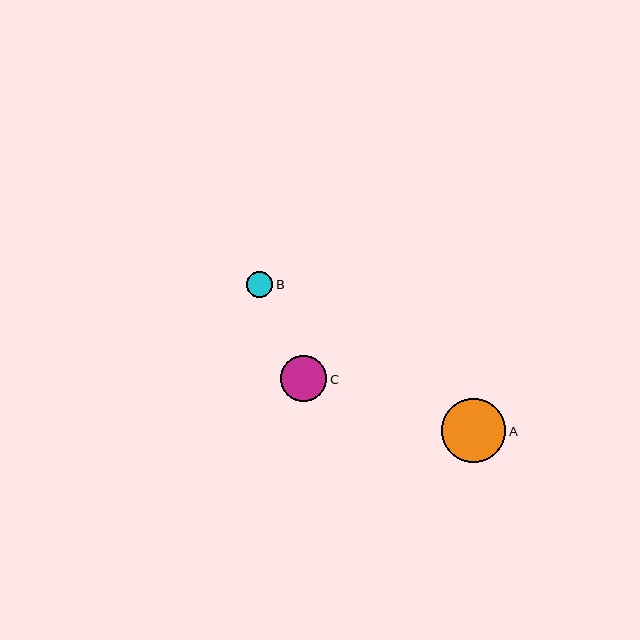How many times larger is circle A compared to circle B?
Circle A is approximately 2.4 times the size of circle B.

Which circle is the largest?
Circle A is the largest with a size of approximately 64 pixels.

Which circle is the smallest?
Circle B is the smallest with a size of approximately 26 pixels.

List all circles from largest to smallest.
From largest to smallest: A, C, B.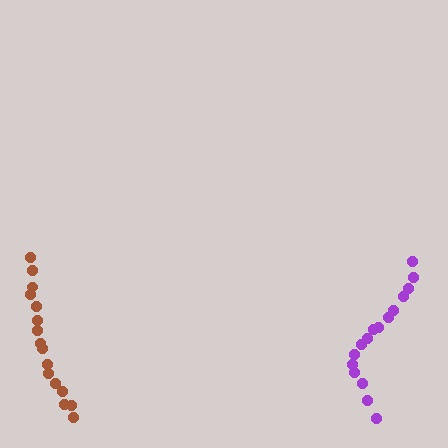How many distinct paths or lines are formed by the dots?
There are 2 distinct paths.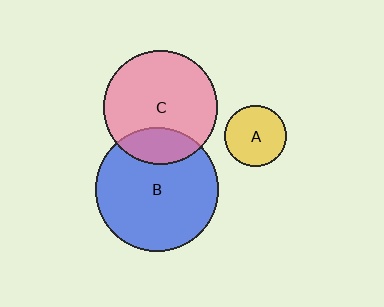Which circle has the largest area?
Circle B (blue).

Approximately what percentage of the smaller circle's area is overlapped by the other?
Approximately 20%.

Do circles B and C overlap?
Yes.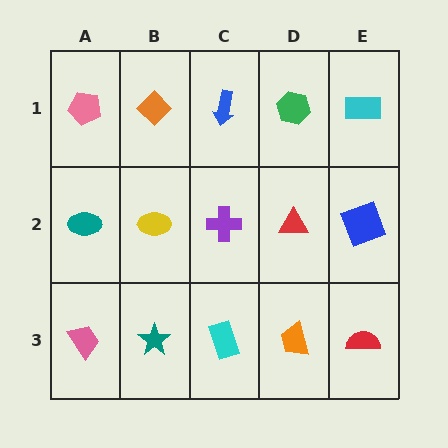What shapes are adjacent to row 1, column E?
A blue square (row 2, column E), a green hexagon (row 1, column D).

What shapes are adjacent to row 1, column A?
A teal ellipse (row 2, column A), an orange diamond (row 1, column B).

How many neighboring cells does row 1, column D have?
3.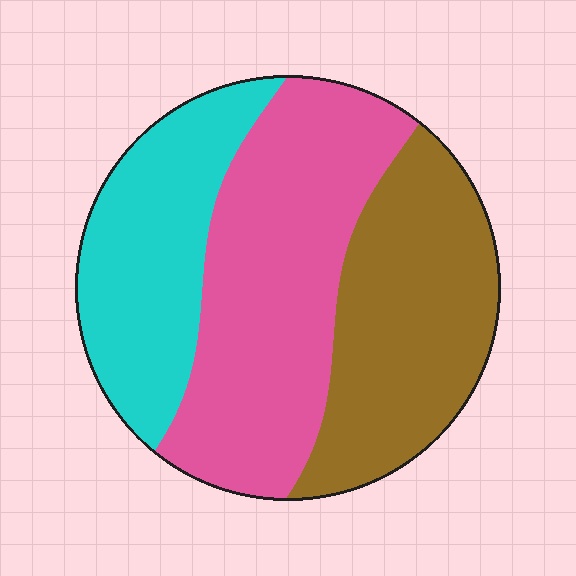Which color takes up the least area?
Cyan, at roughly 25%.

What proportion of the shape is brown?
Brown takes up between a quarter and a half of the shape.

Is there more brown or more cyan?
Brown.